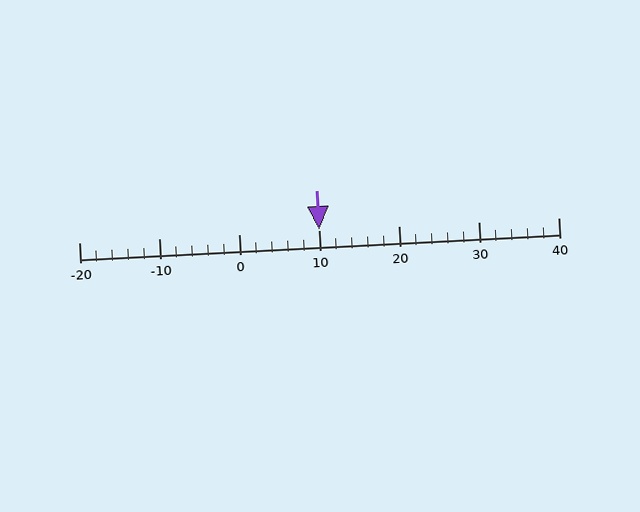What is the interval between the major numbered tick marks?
The major tick marks are spaced 10 units apart.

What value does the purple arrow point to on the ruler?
The purple arrow points to approximately 10.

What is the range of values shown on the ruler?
The ruler shows values from -20 to 40.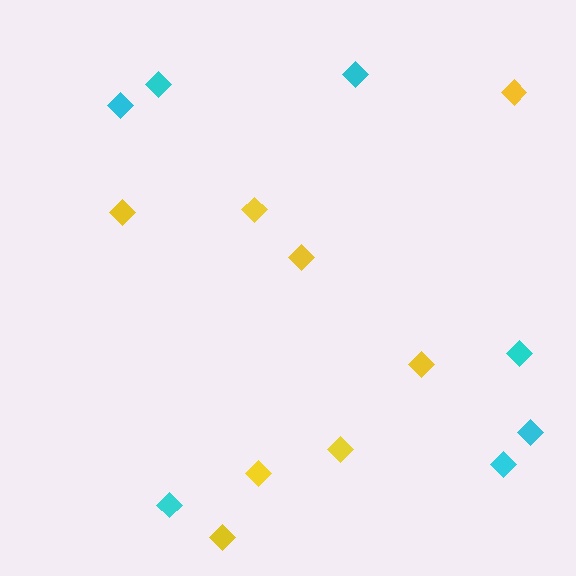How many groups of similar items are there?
There are 2 groups: one group of yellow diamonds (8) and one group of cyan diamonds (7).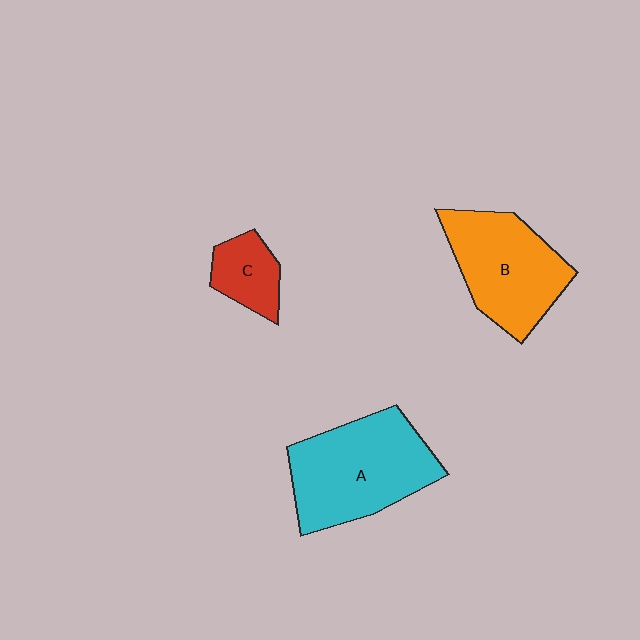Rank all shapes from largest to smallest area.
From largest to smallest: A (cyan), B (orange), C (red).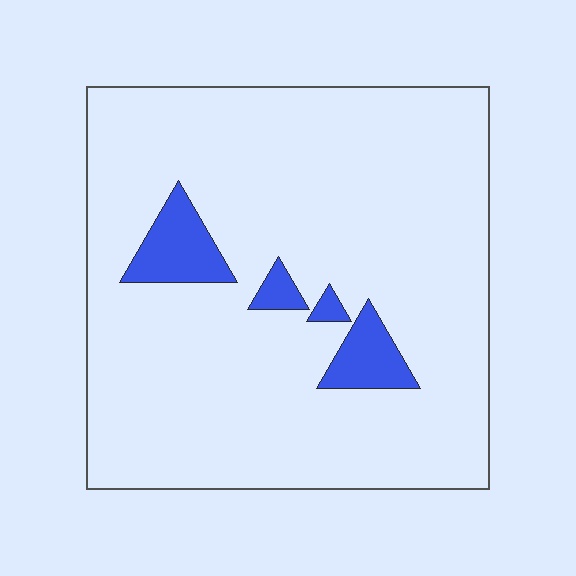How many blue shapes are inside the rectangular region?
4.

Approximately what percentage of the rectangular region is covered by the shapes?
Approximately 10%.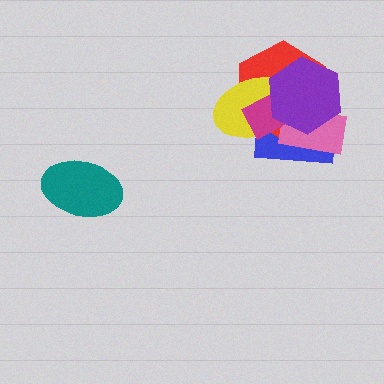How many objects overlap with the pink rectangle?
5 objects overlap with the pink rectangle.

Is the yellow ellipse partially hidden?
Yes, it is partially covered by another shape.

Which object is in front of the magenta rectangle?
The purple hexagon is in front of the magenta rectangle.